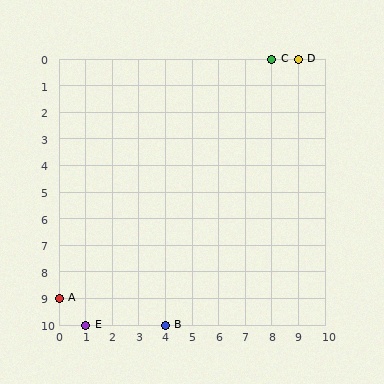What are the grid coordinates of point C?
Point C is at grid coordinates (8, 0).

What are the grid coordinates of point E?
Point E is at grid coordinates (1, 10).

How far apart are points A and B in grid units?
Points A and B are 4 columns and 1 row apart (about 4.1 grid units diagonally).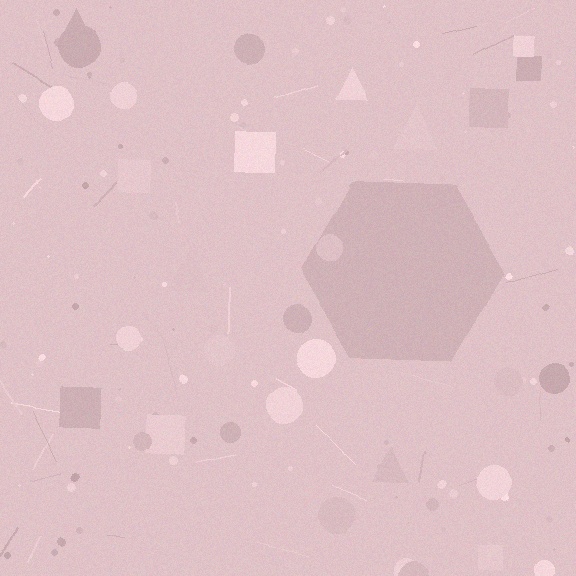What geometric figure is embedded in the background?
A hexagon is embedded in the background.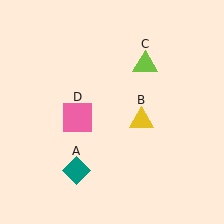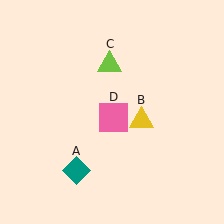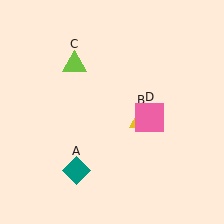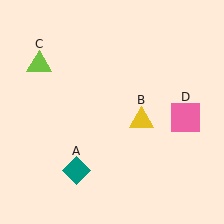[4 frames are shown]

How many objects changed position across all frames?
2 objects changed position: lime triangle (object C), pink square (object D).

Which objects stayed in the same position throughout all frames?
Teal diamond (object A) and yellow triangle (object B) remained stationary.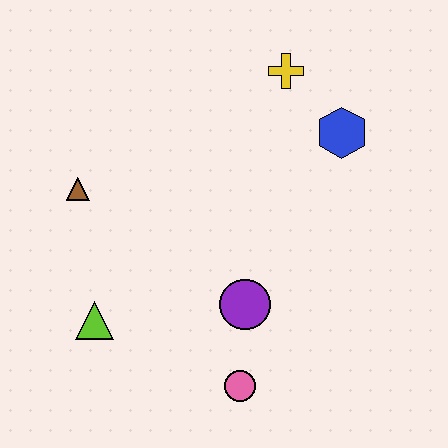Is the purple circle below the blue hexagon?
Yes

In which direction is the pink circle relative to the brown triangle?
The pink circle is below the brown triangle.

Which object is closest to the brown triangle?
The lime triangle is closest to the brown triangle.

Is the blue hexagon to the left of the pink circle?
No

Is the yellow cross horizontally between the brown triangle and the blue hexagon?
Yes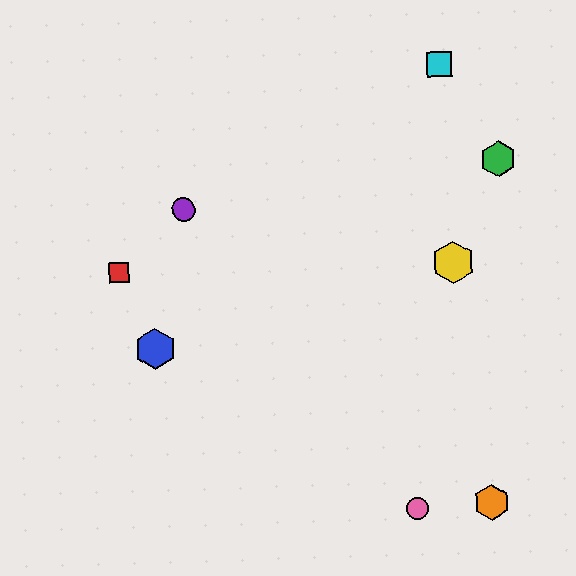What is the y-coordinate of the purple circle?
The purple circle is at y≈210.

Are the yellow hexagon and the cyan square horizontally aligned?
No, the yellow hexagon is at y≈262 and the cyan square is at y≈65.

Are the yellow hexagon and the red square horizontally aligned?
Yes, both are at y≈262.